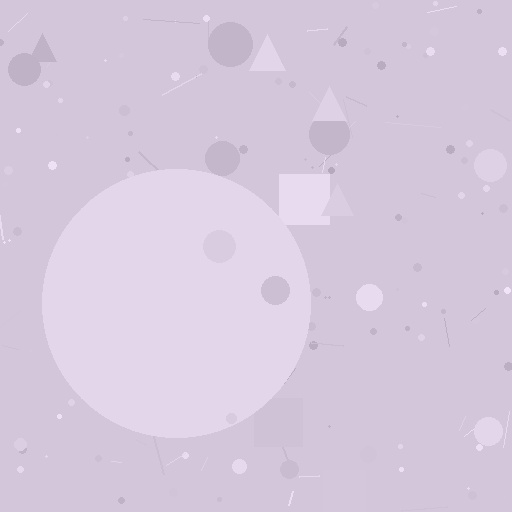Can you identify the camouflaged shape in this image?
The camouflaged shape is a circle.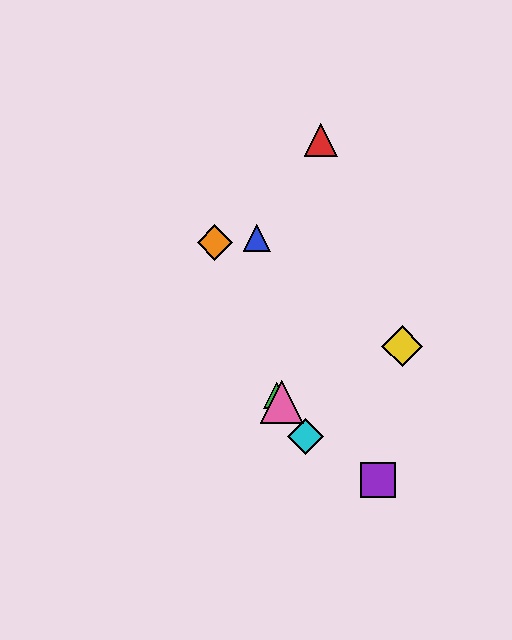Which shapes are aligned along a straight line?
The green triangle, the cyan diamond, the pink triangle are aligned along a straight line.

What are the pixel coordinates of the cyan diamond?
The cyan diamond is at (306, 437).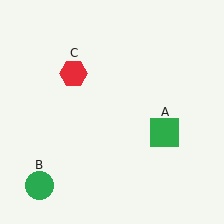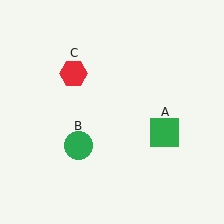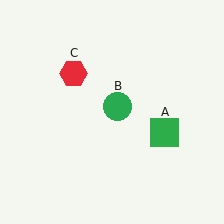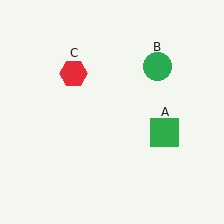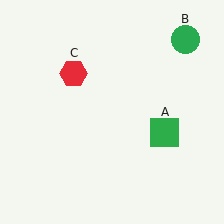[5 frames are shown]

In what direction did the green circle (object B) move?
The green circle (object B) moved up and to the right.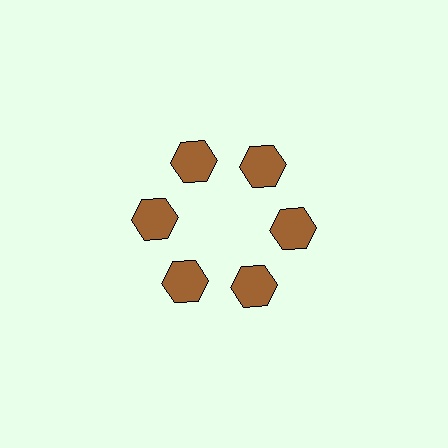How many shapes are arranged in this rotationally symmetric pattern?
There are 6 shapes, arranged in 6 groups of 1.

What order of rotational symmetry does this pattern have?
This pattern has 6-fold rotational symmetry.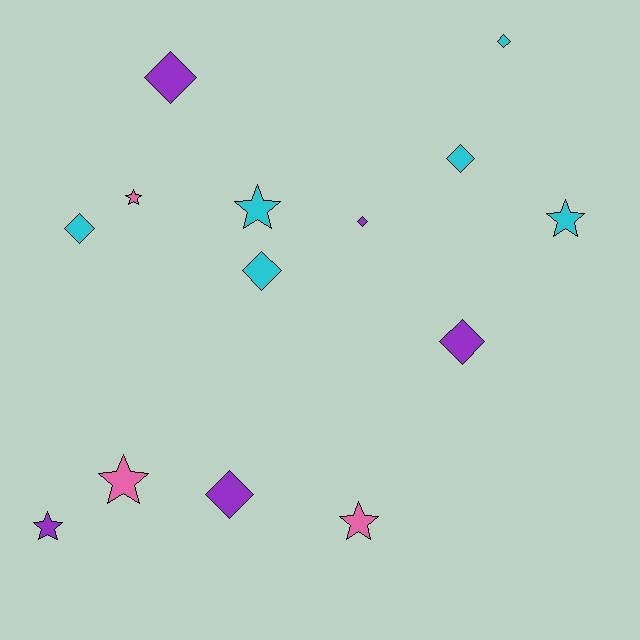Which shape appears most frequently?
Diamond, with 8 objects.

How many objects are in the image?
There are 14 objects.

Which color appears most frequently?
Cyan, with 6 objects.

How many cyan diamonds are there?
There are 4 cyan diamonds.